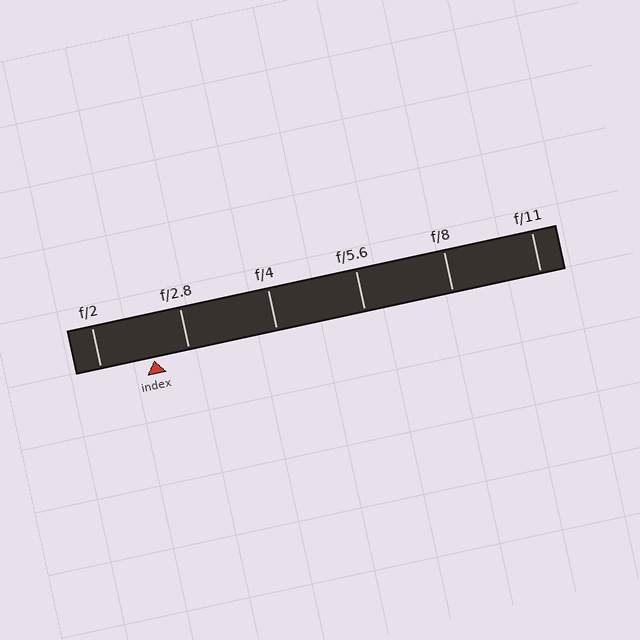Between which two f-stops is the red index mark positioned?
The index mark is between f/2 and f/2.8.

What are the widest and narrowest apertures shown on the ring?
The widest aperture shown is f/2 and the narrowest is f/11.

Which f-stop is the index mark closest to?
The index mark is closest to f/2.8.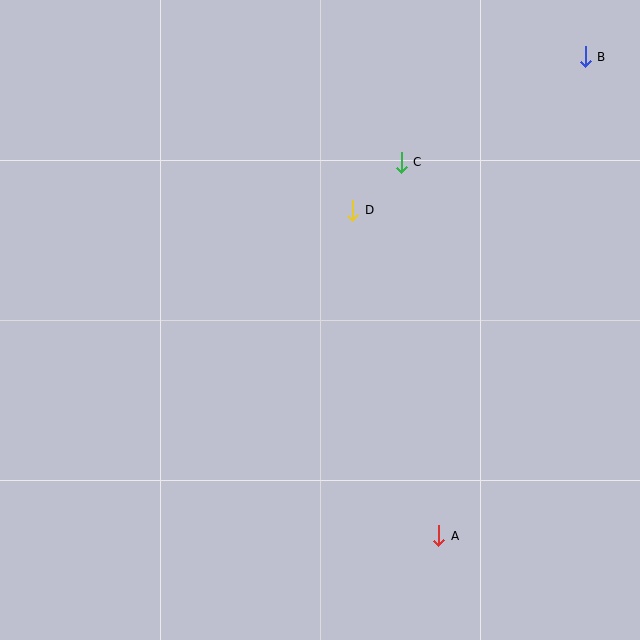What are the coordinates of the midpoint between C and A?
The midpoint between C and A is at (420, 349).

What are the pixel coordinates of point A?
Point A is at (439, 536).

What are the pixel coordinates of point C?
Point C is at (401, 162).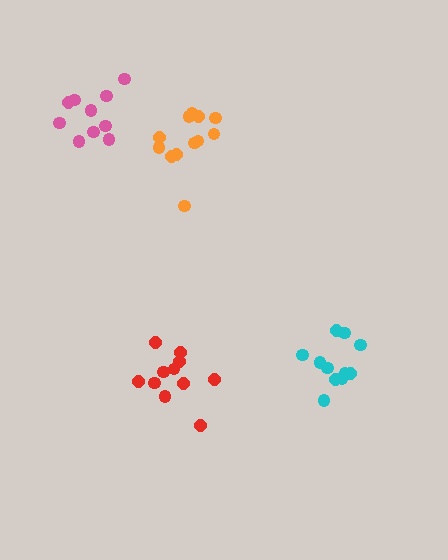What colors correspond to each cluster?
The clusters are colored: red, orange, cyan, pink.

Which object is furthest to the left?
The pink cluster is leftmost.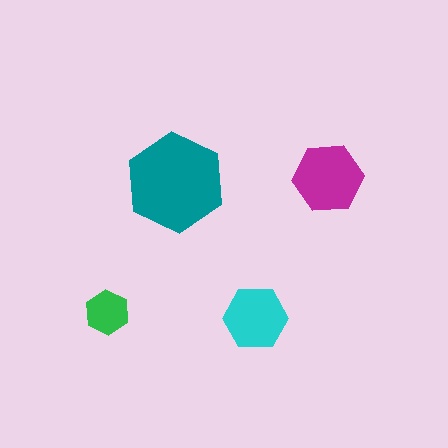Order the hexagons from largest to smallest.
the teal one, the magenta one, the cyan one, the green one.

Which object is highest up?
The magenta hexagon is topmost.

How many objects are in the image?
There are 4 objects in the image.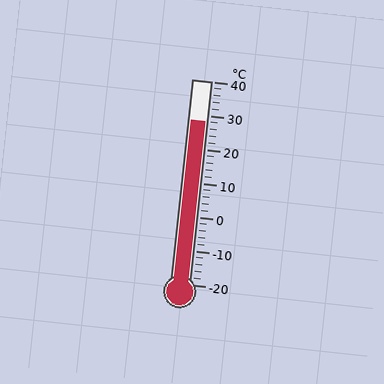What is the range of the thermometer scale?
The thermometer scale ranges from -20°C to 40°C.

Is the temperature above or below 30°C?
The temperature is below 30°C.